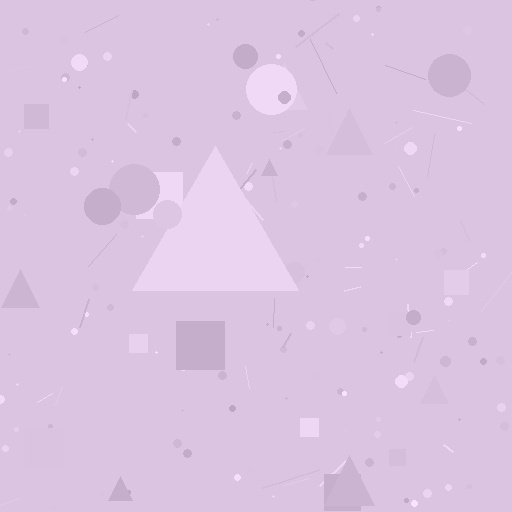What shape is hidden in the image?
A triangle is hidden in the image.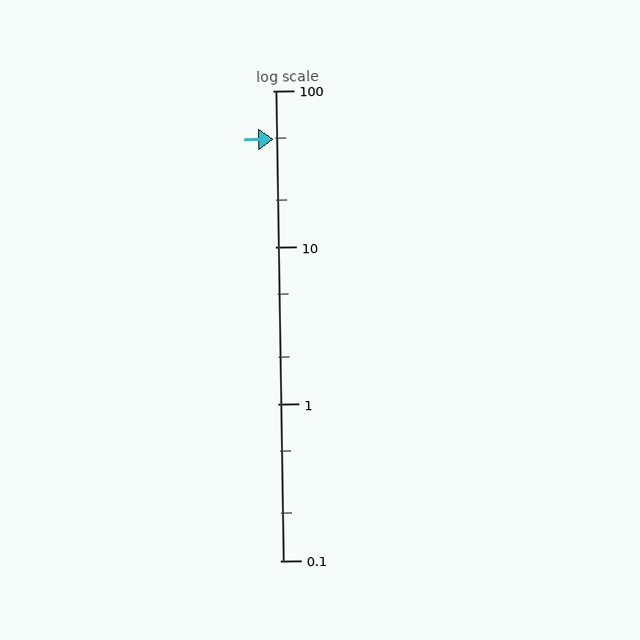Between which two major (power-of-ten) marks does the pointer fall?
The pointer is between 10 and 100.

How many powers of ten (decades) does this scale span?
The scale spans 3 decades, from 0.1 to 100.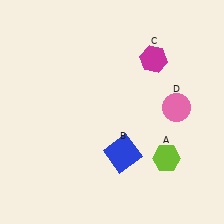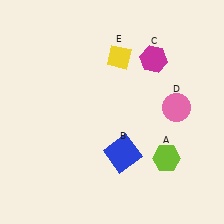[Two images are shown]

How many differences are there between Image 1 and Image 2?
There is 1 difference between the two images.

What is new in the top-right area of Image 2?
A yellow diamond (E) was added in the top-right area of Image 2.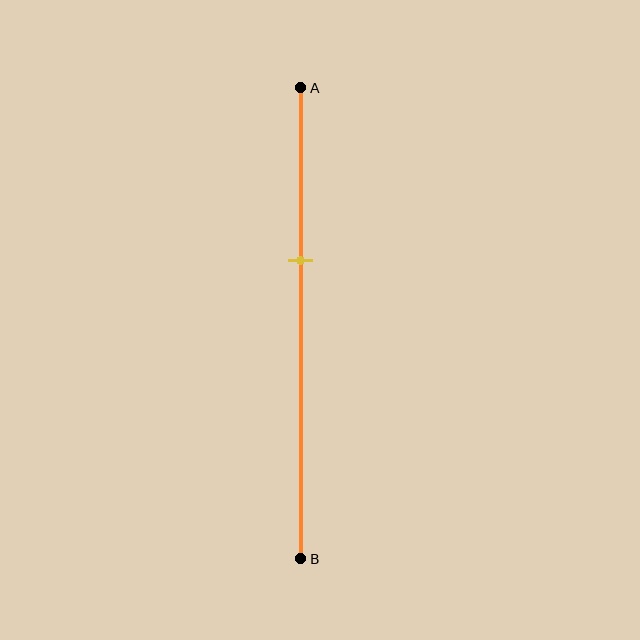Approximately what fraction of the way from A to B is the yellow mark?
The yellow mark is approximately 35% of the way from A to B.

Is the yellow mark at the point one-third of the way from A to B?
No, the mark is at about 35% from A, not at the 33% one-third point.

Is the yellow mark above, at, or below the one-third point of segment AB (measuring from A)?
The yellow mark is below the one-third point of segment AB.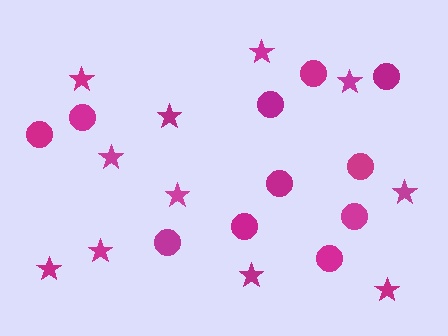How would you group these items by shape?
There are 2 groups: one group of stars (11) and one group of circles (11).